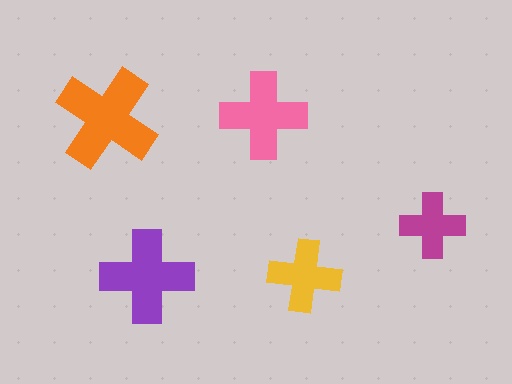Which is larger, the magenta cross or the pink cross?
The pink one.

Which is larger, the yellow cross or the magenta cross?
The yellow one.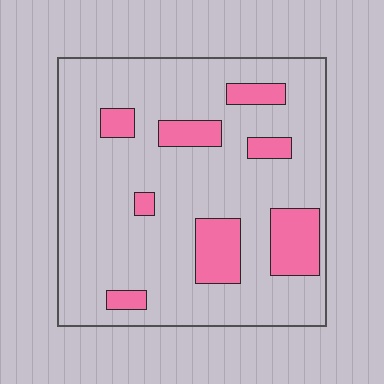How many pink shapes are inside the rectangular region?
8.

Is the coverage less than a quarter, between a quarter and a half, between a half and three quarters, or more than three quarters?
Less than a quarter.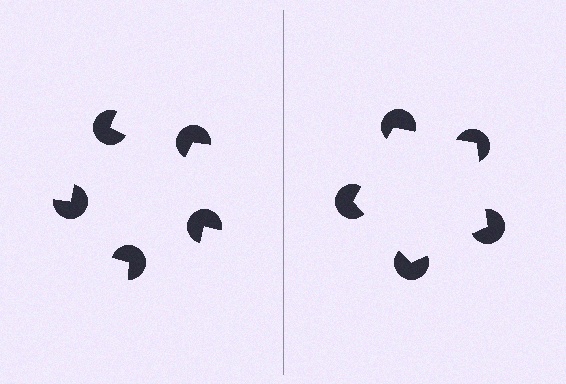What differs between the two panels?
The pac-man discs are positioned identically on both sides; only the wedge orientations differ. On the right they align to a pentagon; on the left they are misaligned.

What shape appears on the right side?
An illusory pentagon.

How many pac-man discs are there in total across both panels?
10 — 5 on each side.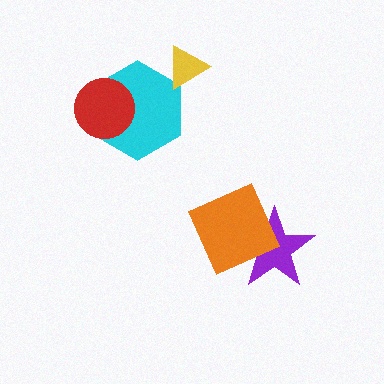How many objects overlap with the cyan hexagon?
2 objects overlap with the cyan hexagon.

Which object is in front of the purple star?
The orange diamond is in front of the purple star.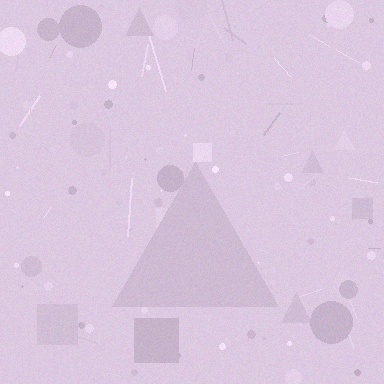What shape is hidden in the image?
A triangle is hidden in the image.